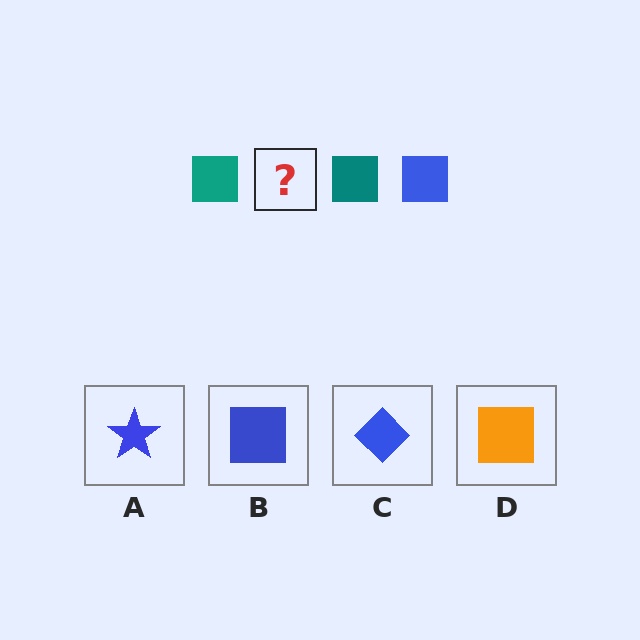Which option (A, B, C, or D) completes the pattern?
B.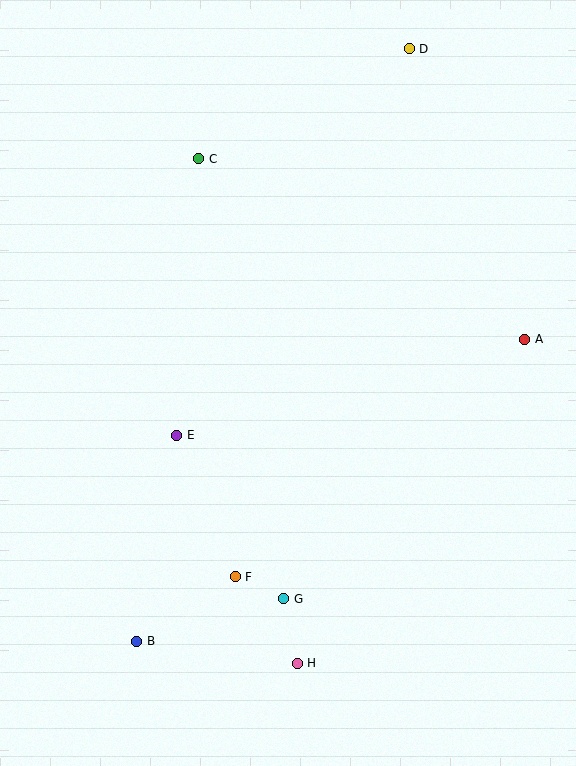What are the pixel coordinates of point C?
Point C is at (199, 159).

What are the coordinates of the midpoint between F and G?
The midpoint between F and G is at (259, 588).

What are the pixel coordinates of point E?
Point E is at (177, 435).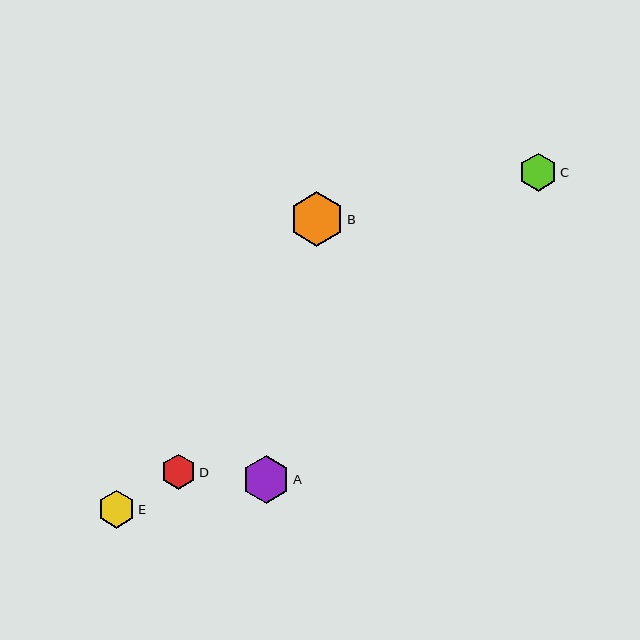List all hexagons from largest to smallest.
From largest to smallest: B, A, C, E, D.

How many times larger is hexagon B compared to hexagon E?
Hexagon B is approximately 1.5 times the size of hexagon E.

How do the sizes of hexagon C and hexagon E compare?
Hexagon C and hexagon E are approximately the same size.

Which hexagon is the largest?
Hexagon B is the largest with a size of approximately 55 pixels.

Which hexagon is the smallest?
Hexagon D is the smallest with a size of approximately 35 pixels.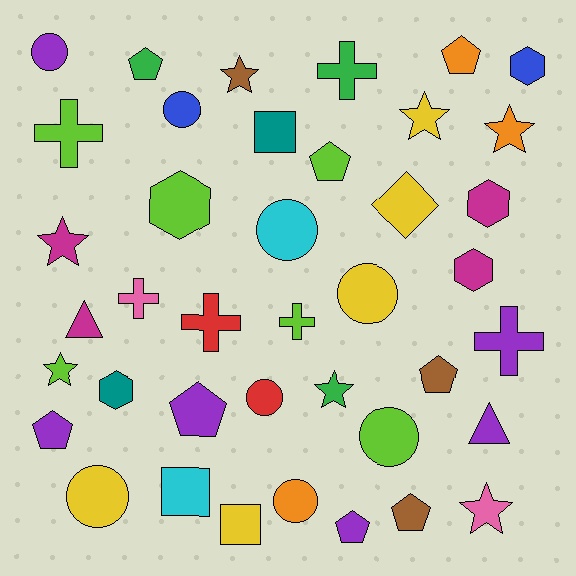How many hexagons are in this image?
There are 5 hexagons.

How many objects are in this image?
There are 40 objects.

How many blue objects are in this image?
There are 2 blue objects.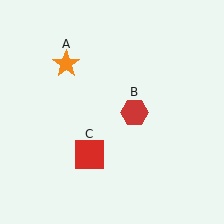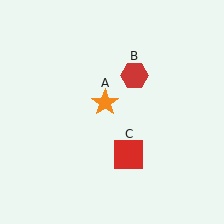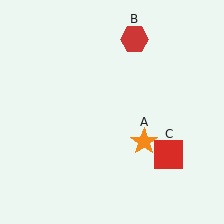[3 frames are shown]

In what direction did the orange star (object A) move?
The orange star (object A) moved down and to the right.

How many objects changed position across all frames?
3 objects changed position: orange star (object A), red hexagon (object B), red square (object C).